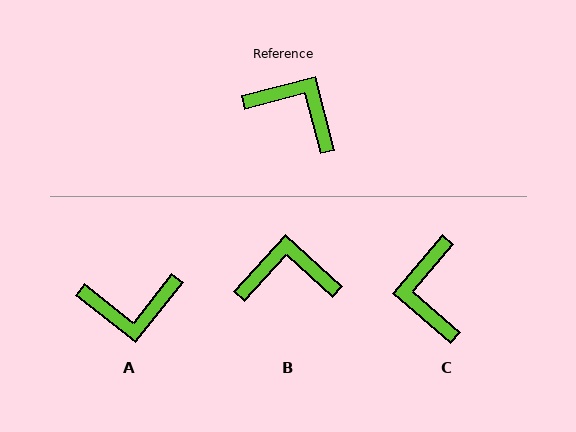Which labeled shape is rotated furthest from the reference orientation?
A, about 143 degrees away.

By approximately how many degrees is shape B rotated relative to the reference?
Approximately 32 degrees counter-clockwise.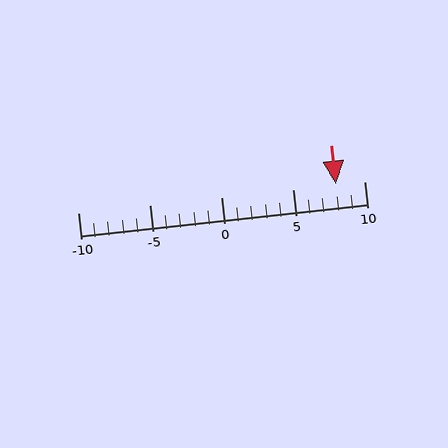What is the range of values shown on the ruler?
The ruler shows values from -10 to 10.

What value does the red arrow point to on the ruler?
The red arrow points to approximately 8.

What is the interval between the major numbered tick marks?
The major tick marks are spaced 5 units apart.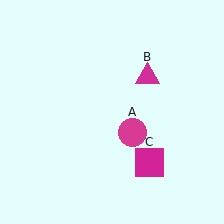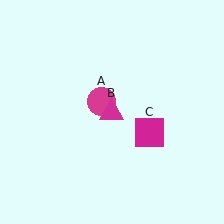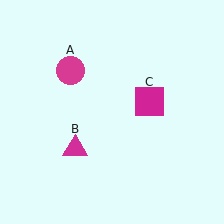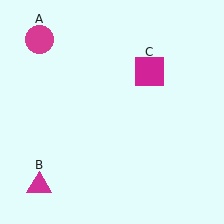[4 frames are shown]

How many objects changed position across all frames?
3 objects changed position: magenta circle (object A), magenta triangle (object B), magenta square (object C).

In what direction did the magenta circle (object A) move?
The magenta circle (object A) moved up and to the left.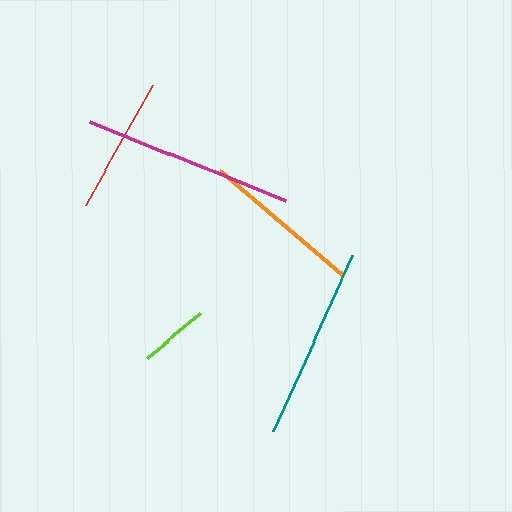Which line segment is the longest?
The magenta line is the longest at approximately 211 pixels.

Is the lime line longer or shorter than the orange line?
The orange line is longer than the lime line.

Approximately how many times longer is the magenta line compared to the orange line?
The magenta line is approximately 1.3 times the length of the orange line.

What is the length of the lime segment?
The lime segment is approximately 69 pixels long.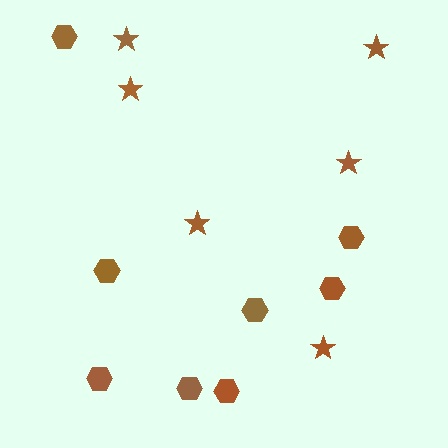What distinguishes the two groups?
There are 2 groups: one group of stars (6) and one group of hexagons (8).